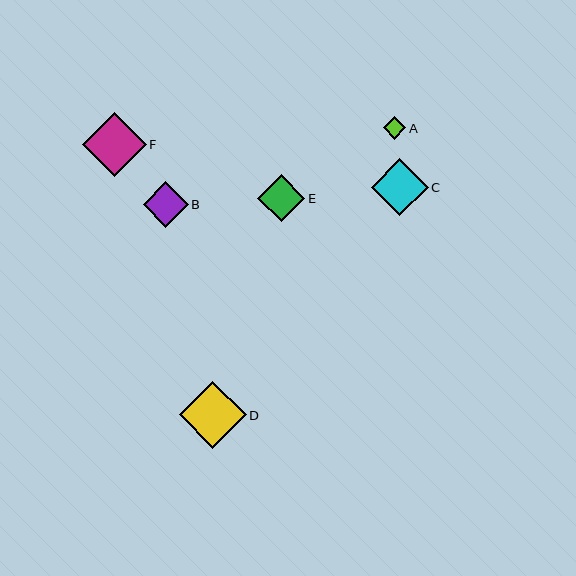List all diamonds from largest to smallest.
From largest to smallest: D, F, C, E, B, A.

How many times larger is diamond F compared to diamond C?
Diamond F is approximately 1.1 times the size of diamond C.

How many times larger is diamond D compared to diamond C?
Diamond D is approximately 1.2 times the size of diamond C.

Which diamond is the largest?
Diamond D is the largest with a size of approximately 67 pixels.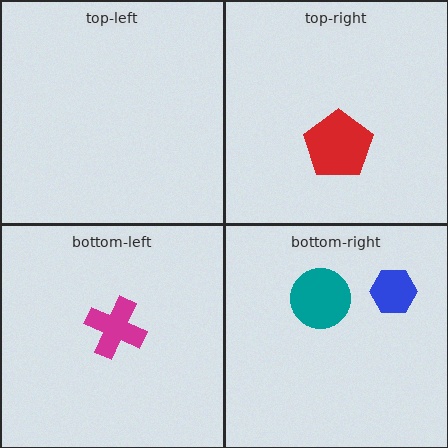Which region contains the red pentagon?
The top-right region.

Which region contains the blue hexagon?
The bottom-right region.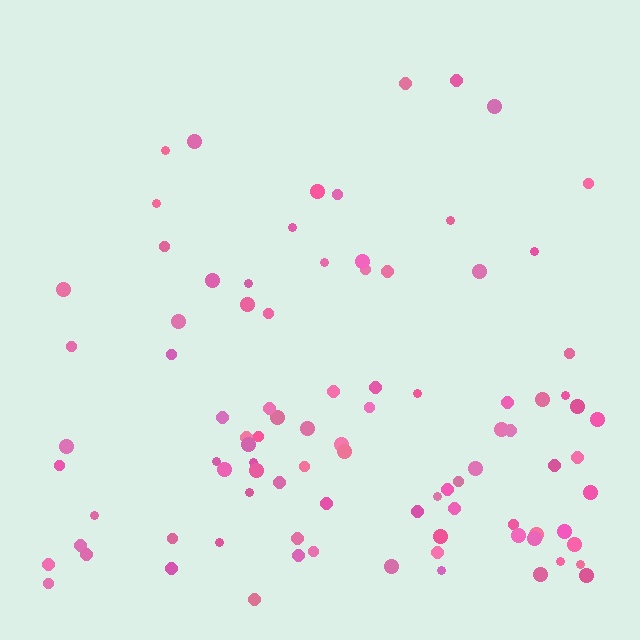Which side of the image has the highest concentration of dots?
The bottom.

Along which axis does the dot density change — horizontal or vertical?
Vertical.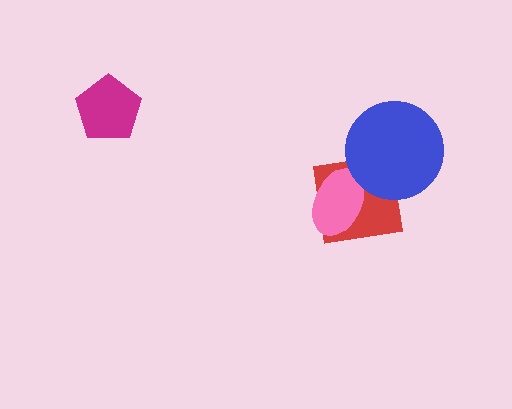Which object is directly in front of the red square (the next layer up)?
The pink ellipse is directly in front of the red square.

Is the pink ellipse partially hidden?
Yes, it is partially covered by another shape.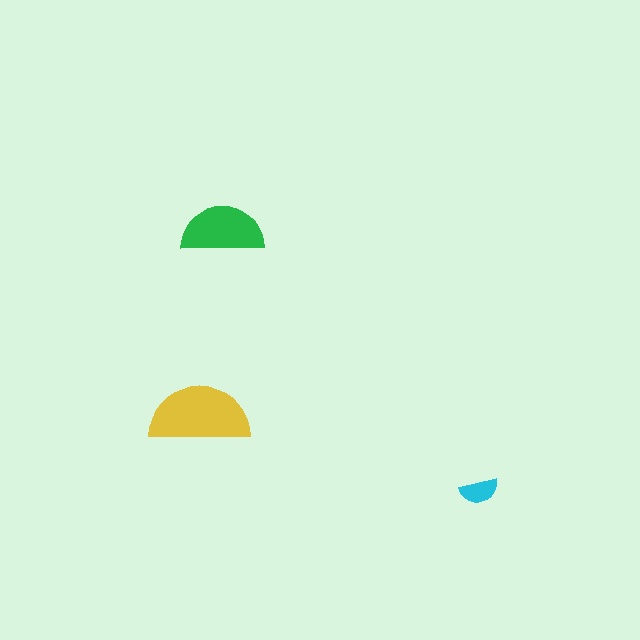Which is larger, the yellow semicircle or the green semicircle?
The yellow one.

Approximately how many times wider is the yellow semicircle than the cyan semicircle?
About 2.5 times wider.